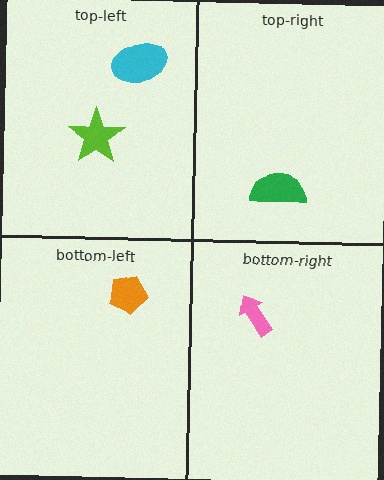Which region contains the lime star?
The top-left region.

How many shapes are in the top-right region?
1.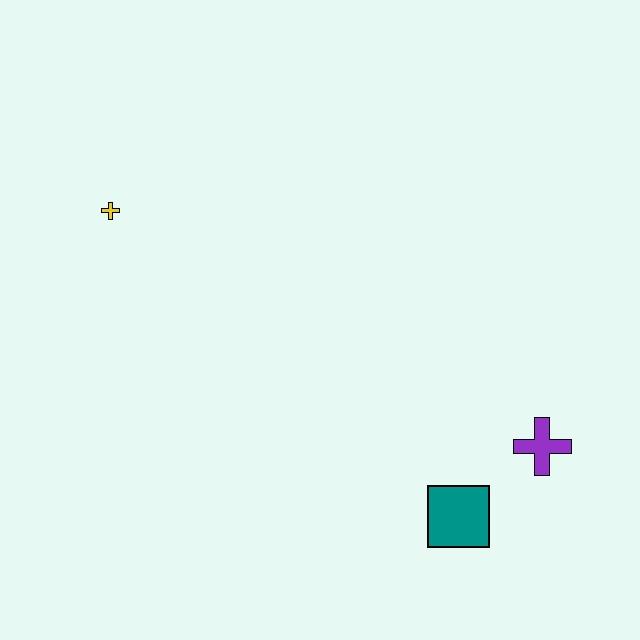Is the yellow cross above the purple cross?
Yes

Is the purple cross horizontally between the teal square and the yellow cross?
No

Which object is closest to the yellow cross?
The teal square is closest to the yellow cross.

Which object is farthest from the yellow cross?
The purple cross is farthest from the yellow cross.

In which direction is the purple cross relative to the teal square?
The purple cross is to the right of the teal square.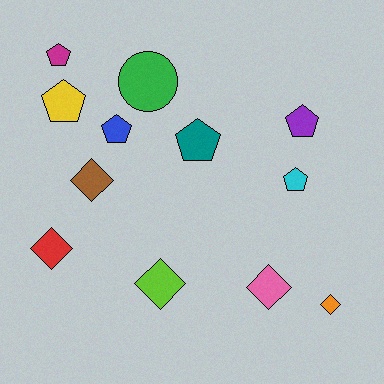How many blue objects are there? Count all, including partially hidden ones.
There is 1 blue object.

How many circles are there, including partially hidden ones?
There is 1 circle.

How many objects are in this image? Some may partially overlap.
There are 12 objects.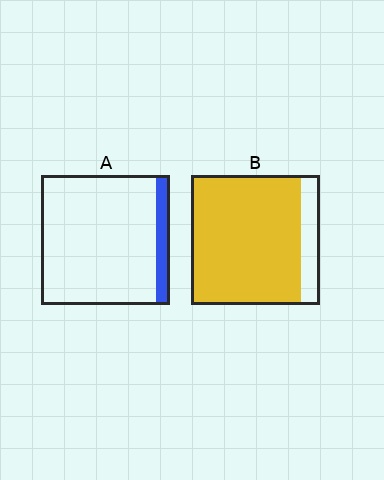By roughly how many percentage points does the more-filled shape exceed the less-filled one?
By roughly 75 percentage points (B over A).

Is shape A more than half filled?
No.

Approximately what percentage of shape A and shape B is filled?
A is approximately 10% and B is approximately 85%.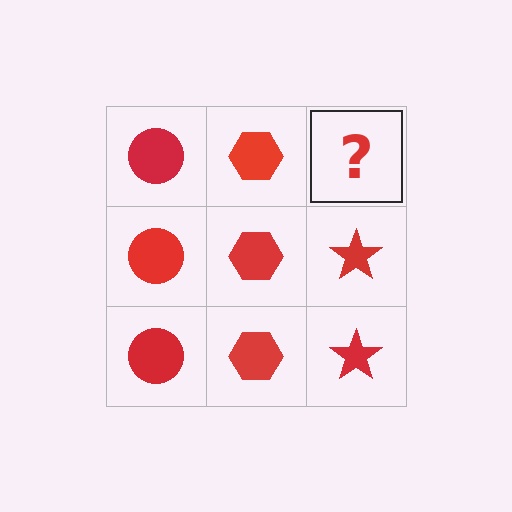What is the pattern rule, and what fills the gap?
The rule is that each column has a consistent shape. The gap should be filled with a red star.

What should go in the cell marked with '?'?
The missing cell should contain a red star.